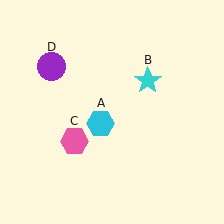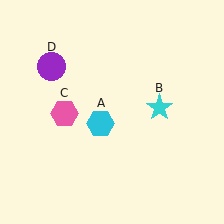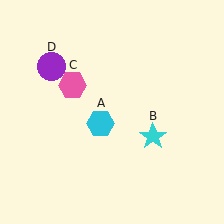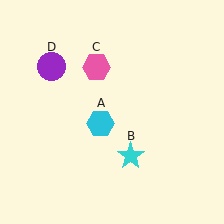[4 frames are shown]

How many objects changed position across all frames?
2 objects changed position: cyan star (object B), pink hexagon (object C).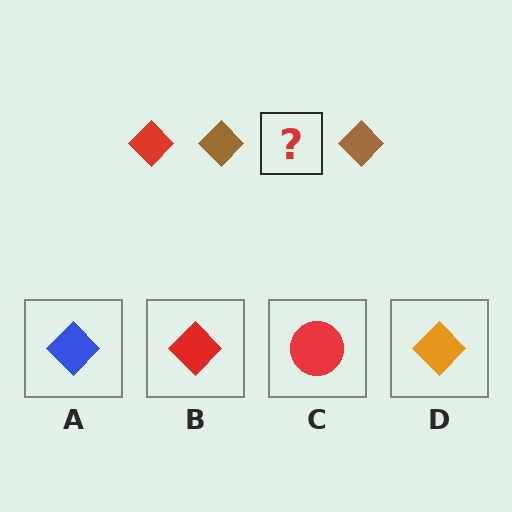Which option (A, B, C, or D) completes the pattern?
B.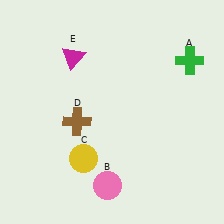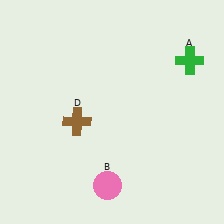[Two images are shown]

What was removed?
The yellow circle (C), the magenta triangle (E) were removed in Image 2.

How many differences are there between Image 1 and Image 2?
There are 2 differences between the two images.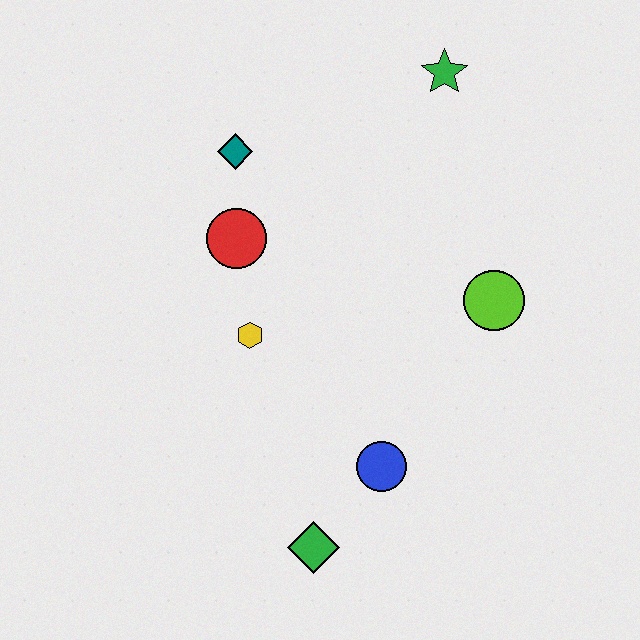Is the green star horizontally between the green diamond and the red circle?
No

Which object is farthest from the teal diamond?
The green diamond is farthest from the teal diamond.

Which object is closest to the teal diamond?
The red circle is closest to the teal diamond.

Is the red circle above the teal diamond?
No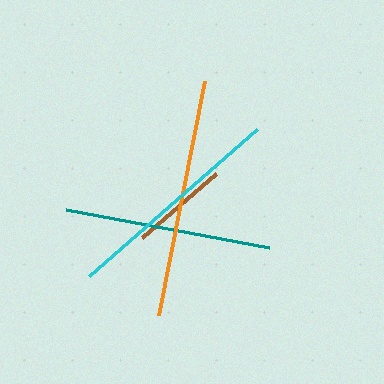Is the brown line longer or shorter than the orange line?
The orange line is longer than the brown line.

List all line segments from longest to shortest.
From longest to shortest: orange, cyan, teal, brown.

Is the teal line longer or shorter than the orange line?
The orange line is longer than the teal line.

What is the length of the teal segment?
The teal segment is approximately 207 pixels long.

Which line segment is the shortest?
The brown line is the shortest at approximately 98 pixels.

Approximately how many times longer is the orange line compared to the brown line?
The orange line is approximately 2.4 times the length of the brown line.